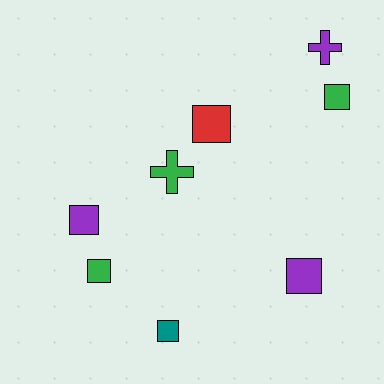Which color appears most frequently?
Purple, with 3 objects.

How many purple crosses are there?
There is 1 purple cross.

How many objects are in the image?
There are 8 objects.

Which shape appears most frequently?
Square, with 6 objects.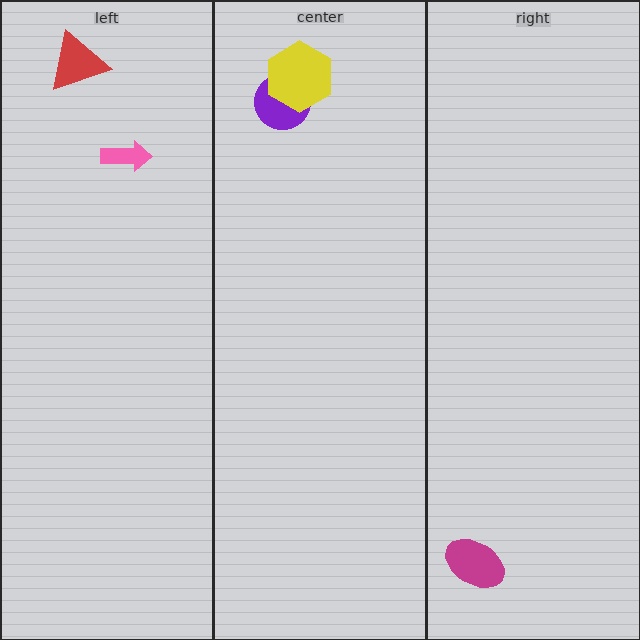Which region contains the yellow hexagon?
The center region.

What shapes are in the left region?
The red triangle, the pink arrow.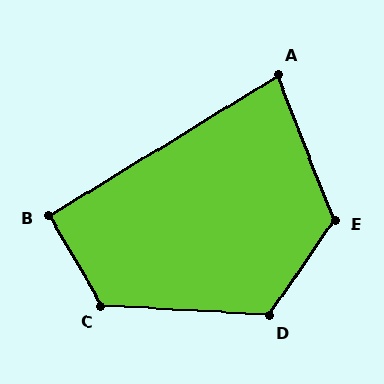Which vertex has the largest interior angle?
E, at approximately 124 degrees.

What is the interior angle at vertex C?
Approximately 123 degrees (obtuse).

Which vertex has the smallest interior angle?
A, at approximately 80 degrees.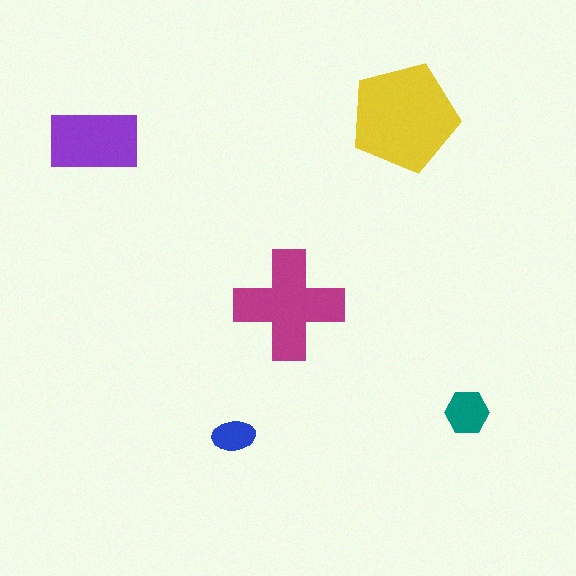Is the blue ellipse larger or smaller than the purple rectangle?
Smaller.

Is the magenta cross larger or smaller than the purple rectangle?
Larger.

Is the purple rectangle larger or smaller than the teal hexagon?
Larger.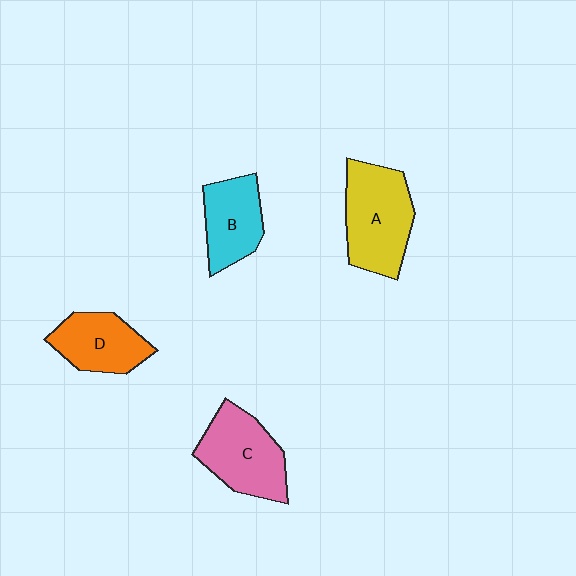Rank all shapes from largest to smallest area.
From largest to smallest: A (yellow), C (pink), D (orange), B (cyan).